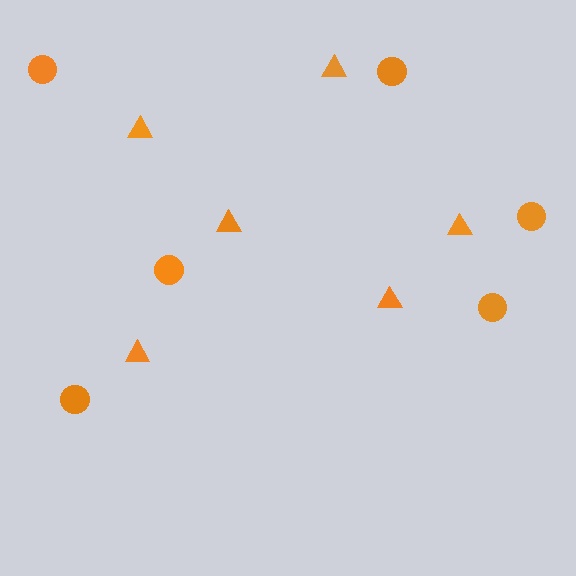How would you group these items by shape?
There are 2 groups: one group of triangles (6) and one group of circles (6).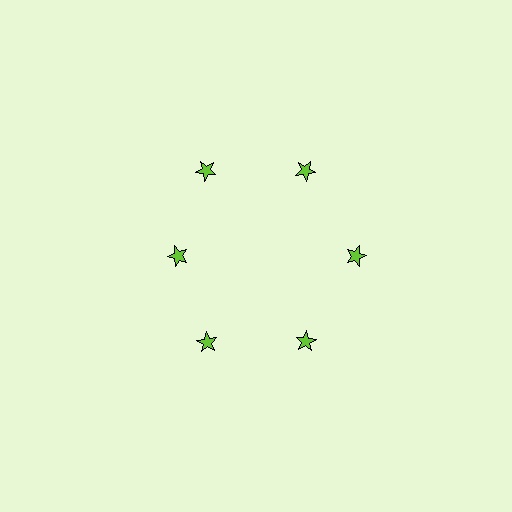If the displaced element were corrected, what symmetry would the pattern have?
It would have 6-fold rotational symmetry — the pattern would map onto itself every 60 degrees.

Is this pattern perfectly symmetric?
No. The 6 lime stars are arranged in a ring, but one element near the 9 o'clock position is pulled inward toward the center, breaking the 6-fold rotational symmetry.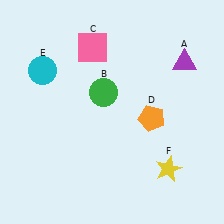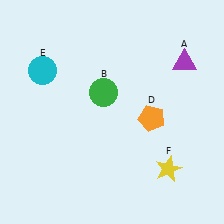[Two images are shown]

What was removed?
The pink square (C) was removed in Image 2.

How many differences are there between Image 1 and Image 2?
There is 1 difference between the two images.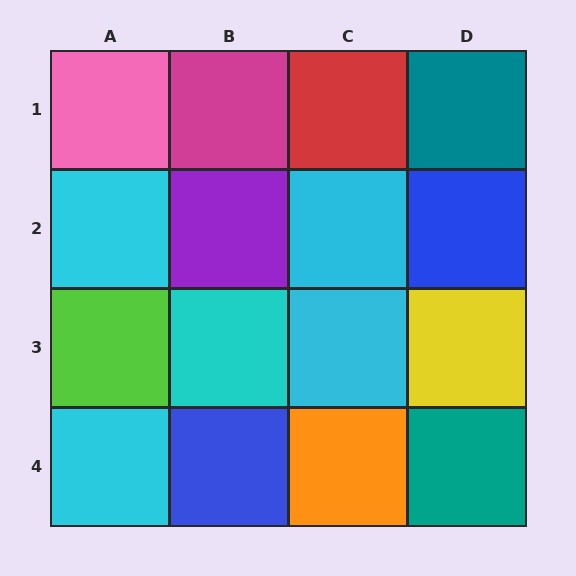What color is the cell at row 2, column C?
Cyan.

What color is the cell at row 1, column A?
Pink.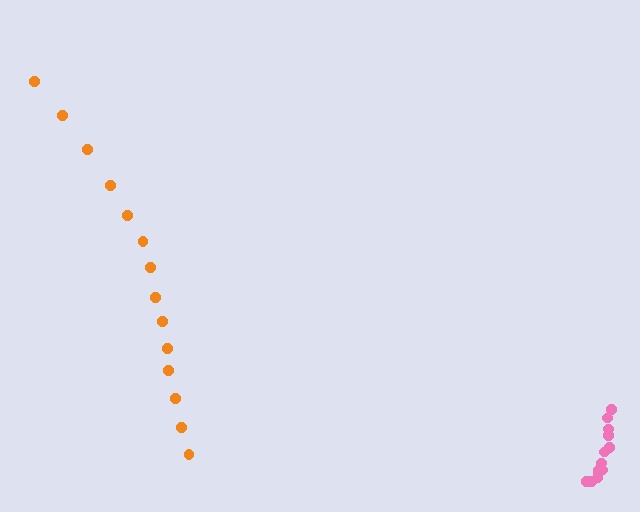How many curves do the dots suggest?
There are 2 distinct paths.